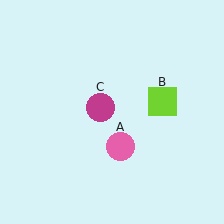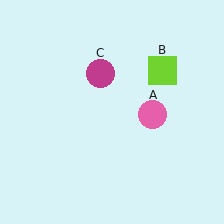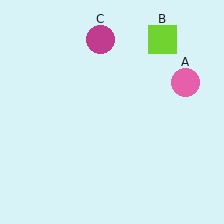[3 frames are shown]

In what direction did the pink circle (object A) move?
The pink circle (object A) moved up and to the right.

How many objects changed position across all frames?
3 objects changed position: pink circle (object A), lime square (object B), magenta circle (object C).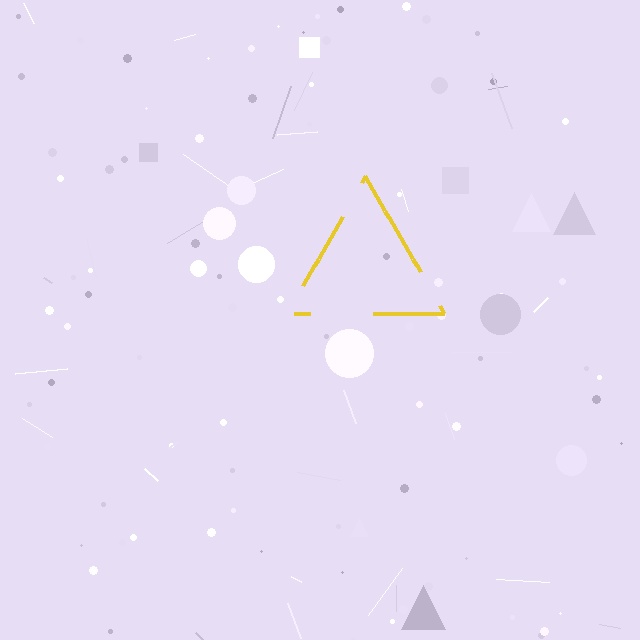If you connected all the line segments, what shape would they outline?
They would outline a triangle.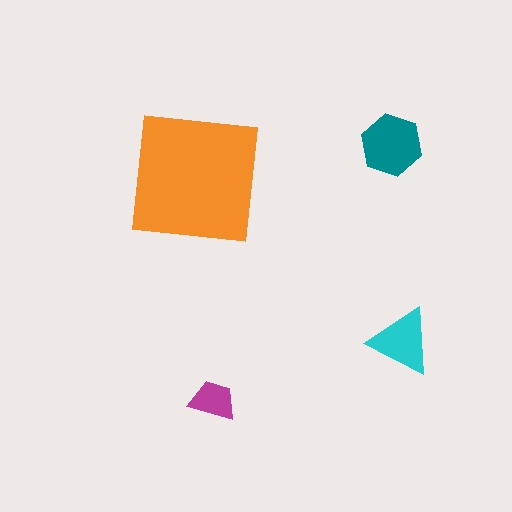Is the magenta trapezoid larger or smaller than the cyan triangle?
Smaller.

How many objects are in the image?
There are 4 objects in the image.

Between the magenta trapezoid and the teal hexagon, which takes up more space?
The teal hexagon.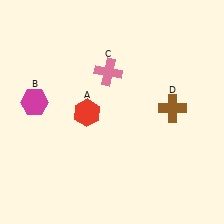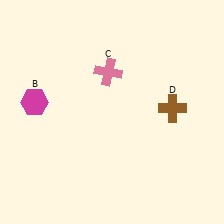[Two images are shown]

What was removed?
The red hexagon (A) was removed in Image 2.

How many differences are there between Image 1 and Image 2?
There is 1 difference between the two images.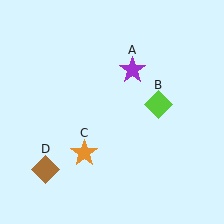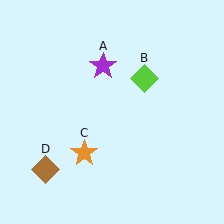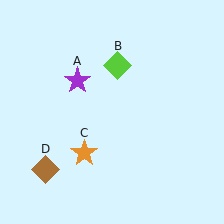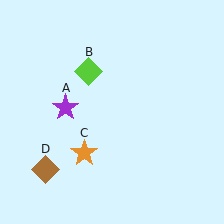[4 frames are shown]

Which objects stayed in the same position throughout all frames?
Orange star (object C) and brown diamond (object D) remained stationary.